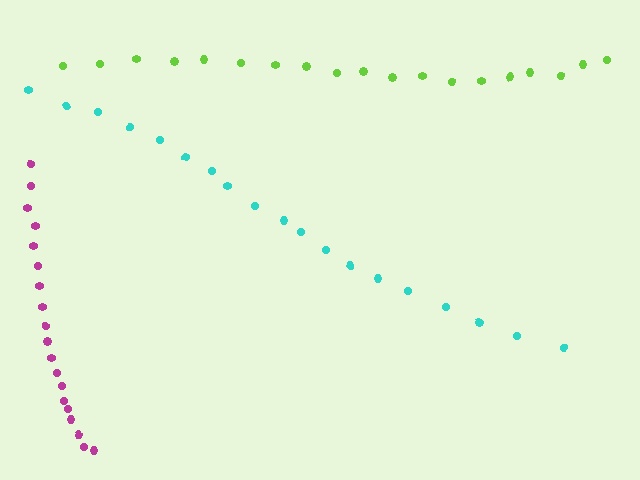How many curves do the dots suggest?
There are 3 distinct paths.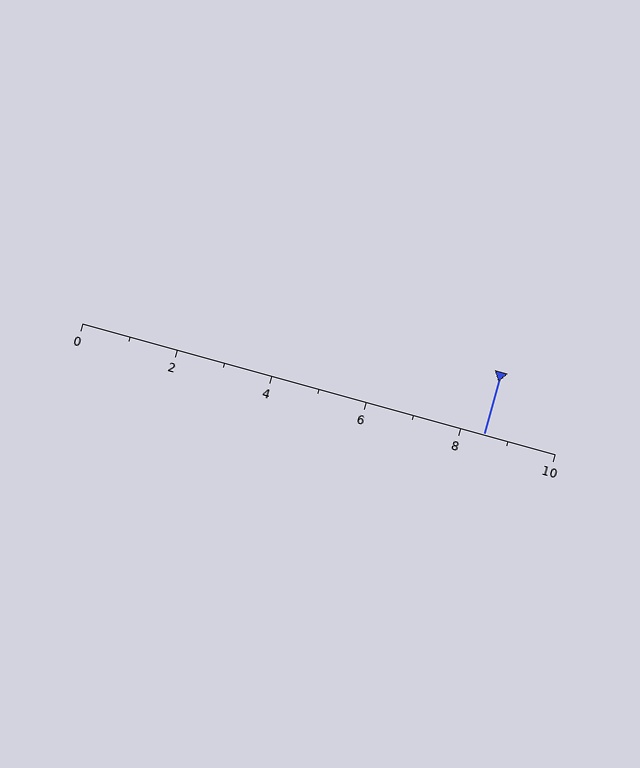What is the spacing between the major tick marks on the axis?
The major ticks are spaced 2 apart.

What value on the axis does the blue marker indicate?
The marker indicates approximately 8.5.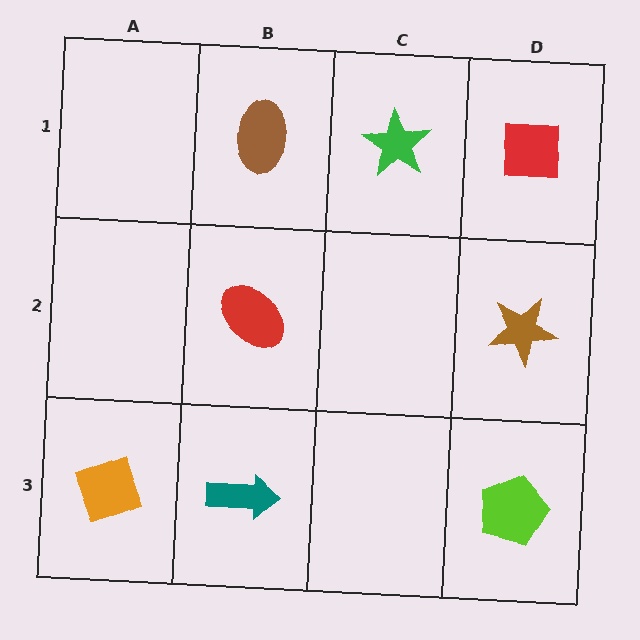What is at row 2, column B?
A red ellipse.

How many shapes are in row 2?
2 shapes.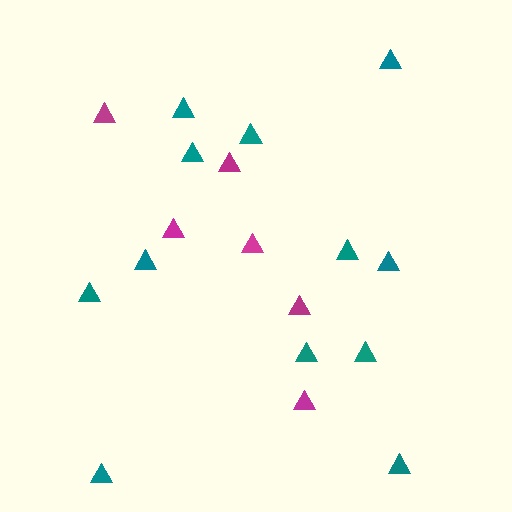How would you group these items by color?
There are 2 groups: one group of teal triangles (12) and one group of magenta triangles (6).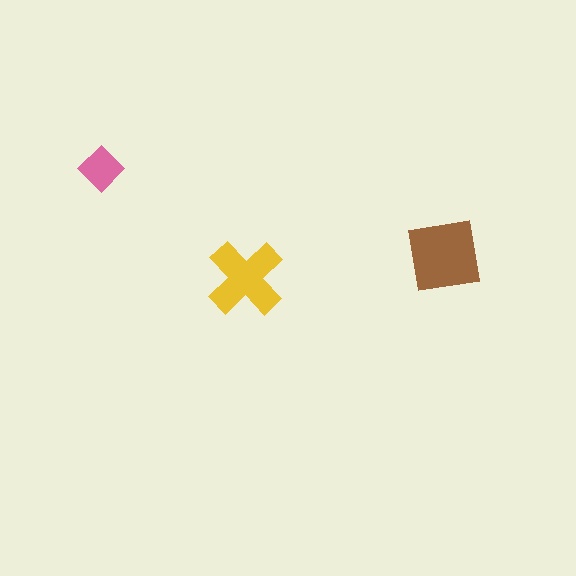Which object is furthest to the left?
The pink diamond is leftmost.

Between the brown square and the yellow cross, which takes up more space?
The brown square.